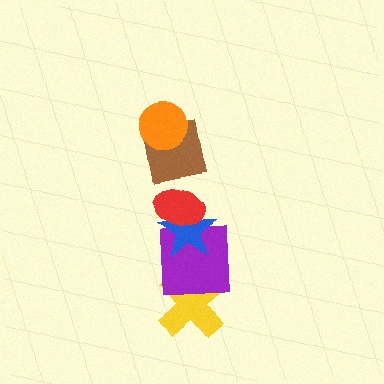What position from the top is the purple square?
The purple square is 5th from the top.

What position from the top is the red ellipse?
The red ellipse is 3rd from the top.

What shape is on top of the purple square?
The blue star is on top of the purple square.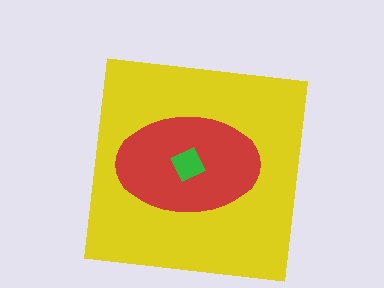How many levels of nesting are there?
3.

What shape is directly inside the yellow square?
The red ellipse.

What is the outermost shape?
The yellow square.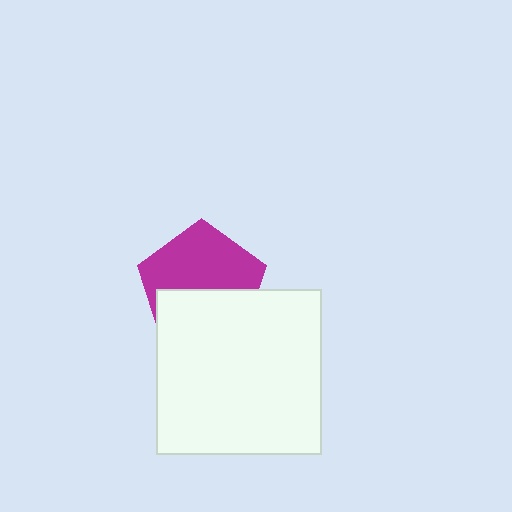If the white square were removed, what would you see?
You would see the complete magenta pentagon.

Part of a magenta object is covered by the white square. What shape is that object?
It is a pentagon.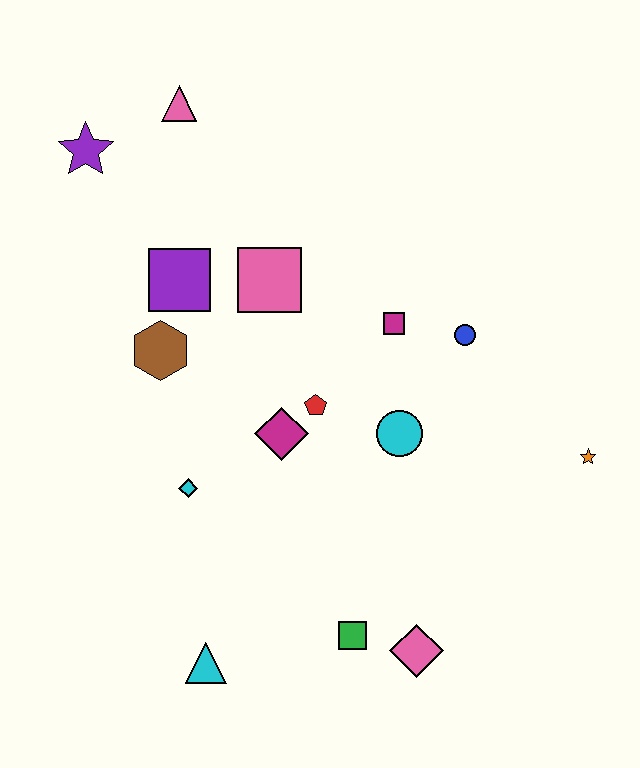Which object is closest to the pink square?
The purple square is closest to the pink square.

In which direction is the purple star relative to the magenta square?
The purple star is to the left of the magenta square.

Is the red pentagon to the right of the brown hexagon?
Yes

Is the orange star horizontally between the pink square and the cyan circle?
No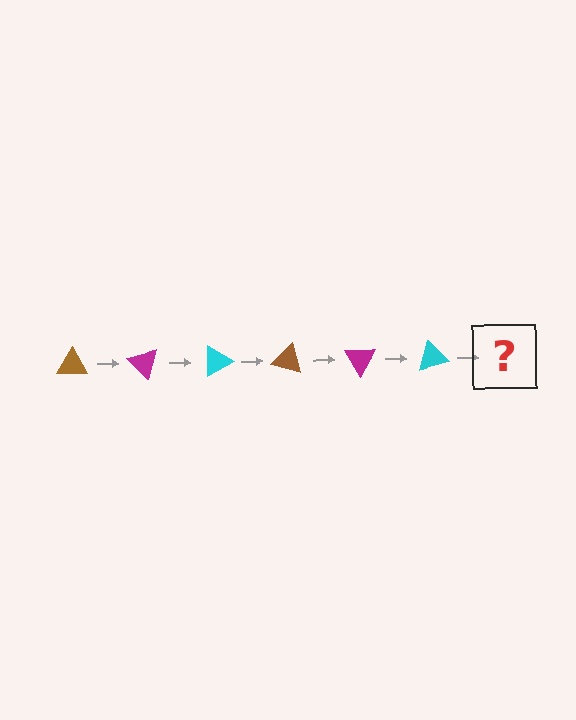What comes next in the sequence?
The next element should be a brown triangle, rotated 270 degrees from the start.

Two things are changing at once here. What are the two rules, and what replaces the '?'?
The two rules are that it rotates 45 degrees each step and the color cycles through brown, magenta, and cyan. The '?' should be a brown triangle, rotated 270 degrees from the start.